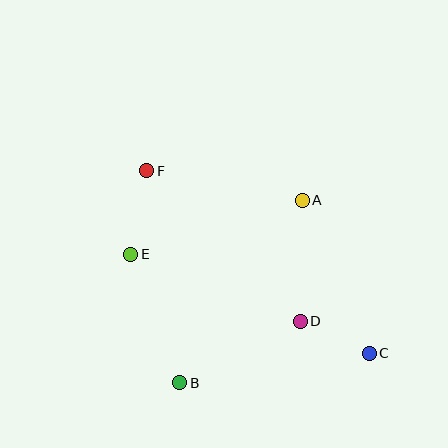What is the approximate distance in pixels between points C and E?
The distance between C and E is approximately 258 pixels.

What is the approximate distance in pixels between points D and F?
The distance between D and F is approximately 215 pixels.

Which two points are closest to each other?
Points C and D are closest to each other.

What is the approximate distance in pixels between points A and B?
The distance between A and B is approximately 220 pixels.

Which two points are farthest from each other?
Points C and F are farthest from each other.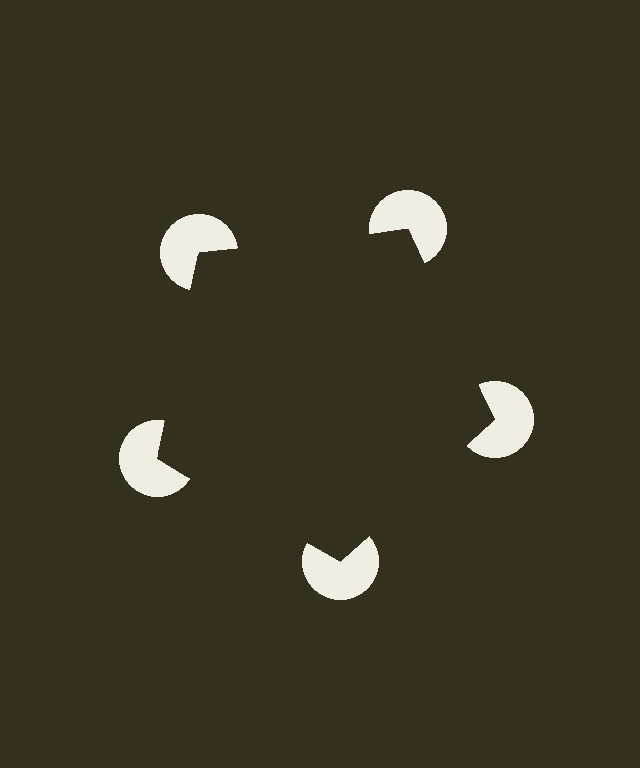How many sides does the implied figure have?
5 sides.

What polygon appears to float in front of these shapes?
An illusory pentagon — its edges are inferred from the aligned wedge cuts in the pac-man discs, not physically drawn.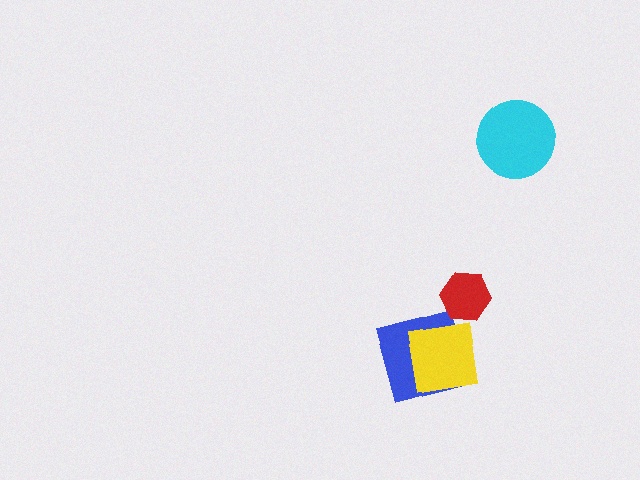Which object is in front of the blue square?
The yellow square is in front of the blue square.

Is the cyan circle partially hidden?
No, no other shape covers it.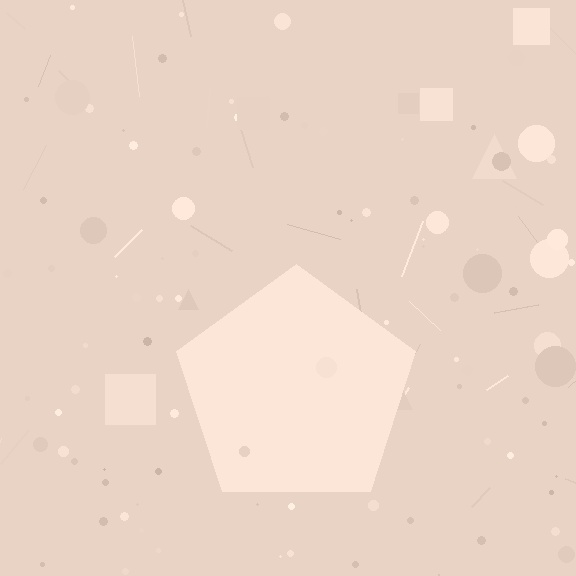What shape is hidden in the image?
A pentagon is hidden in the image.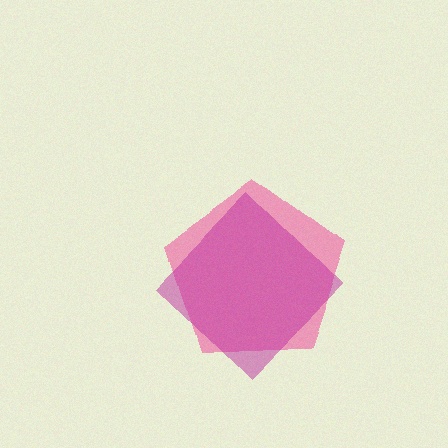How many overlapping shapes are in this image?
There are 2 overlapping shapes in the image.